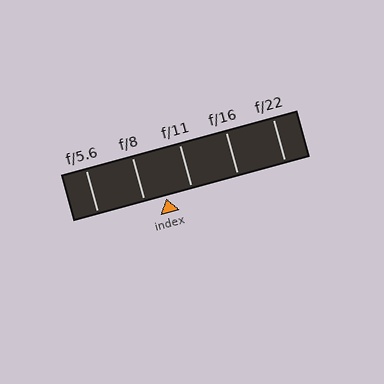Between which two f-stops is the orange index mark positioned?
The index mark is between f/8 and f/11.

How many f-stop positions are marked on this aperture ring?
There are 5 f-stop positions marked.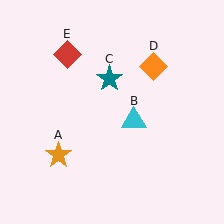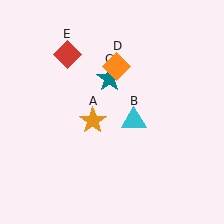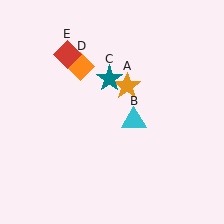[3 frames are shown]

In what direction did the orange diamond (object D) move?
The orange diamond (object D) moved left.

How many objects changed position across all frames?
2 objects changed position: orange star (object A), orange diamond (object D).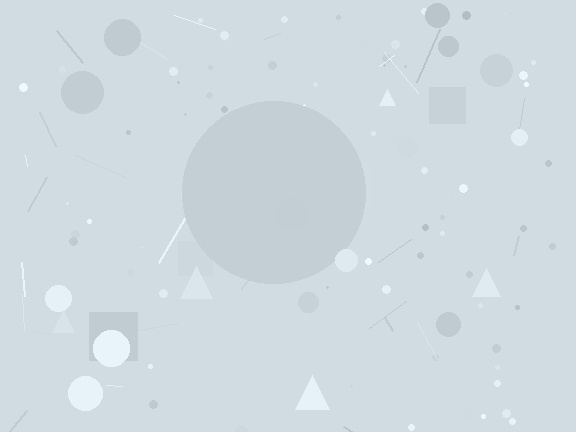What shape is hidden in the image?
A circle is hidden in the image.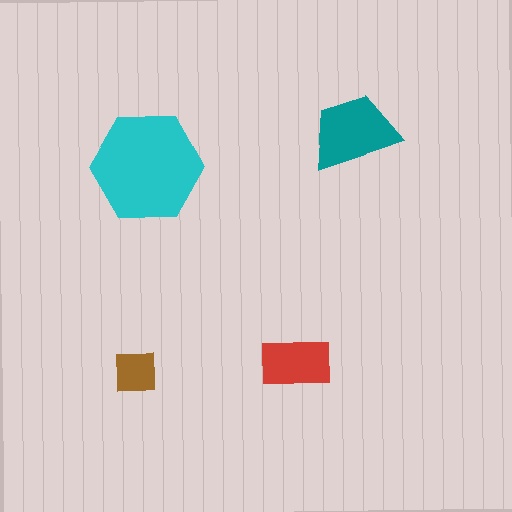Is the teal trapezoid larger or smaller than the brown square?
Larger.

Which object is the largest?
The cyan hexagon.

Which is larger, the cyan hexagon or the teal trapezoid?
The cyan hexagon.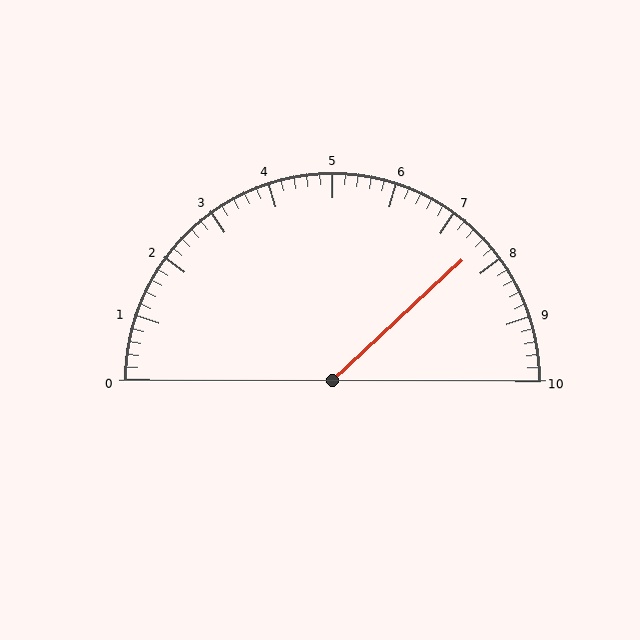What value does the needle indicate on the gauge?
The needle indicates approximately 7.6.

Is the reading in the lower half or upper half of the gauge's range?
The reading is in the upper half of the range (0 to 10).